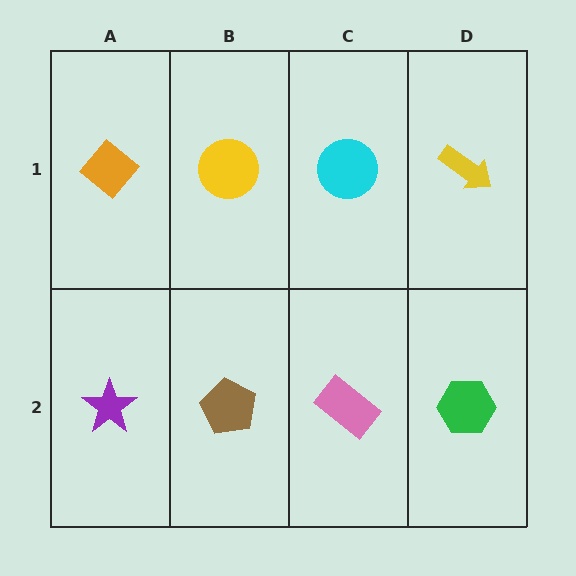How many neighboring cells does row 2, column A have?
2.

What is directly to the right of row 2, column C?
A green hexagon.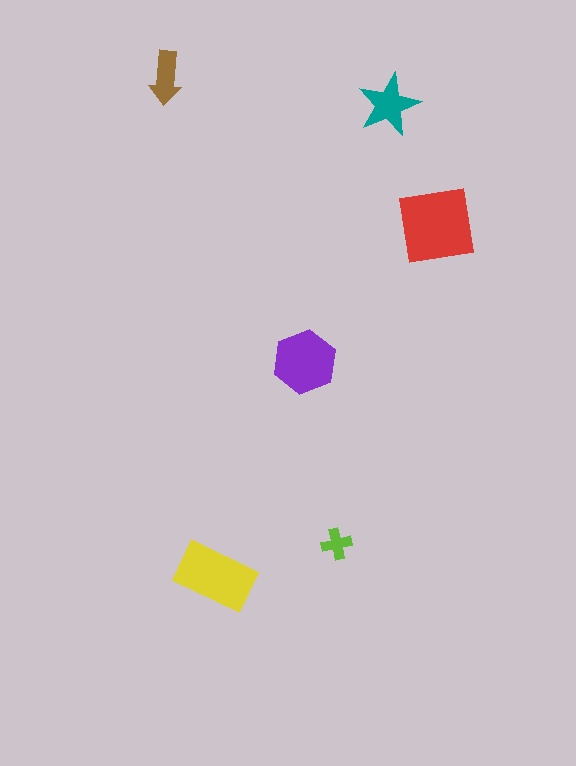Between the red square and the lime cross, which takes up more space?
The red square.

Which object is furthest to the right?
The red square is rightmost.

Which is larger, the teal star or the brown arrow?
The teal star.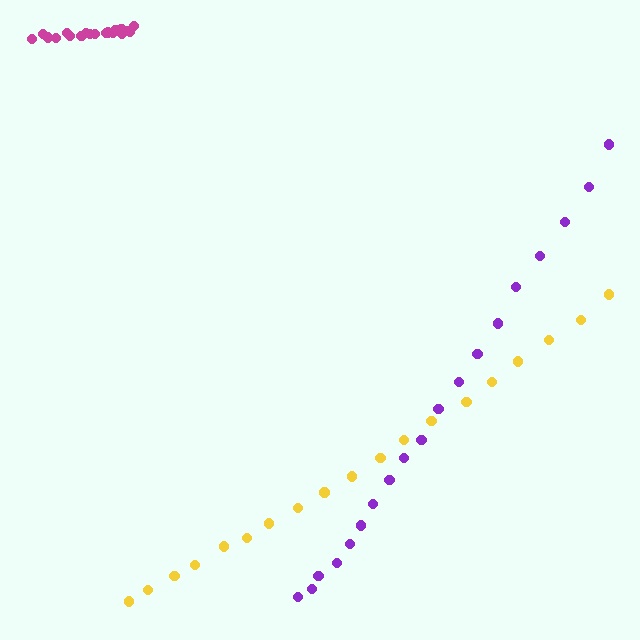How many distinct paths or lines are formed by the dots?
There are 3 distinct paths.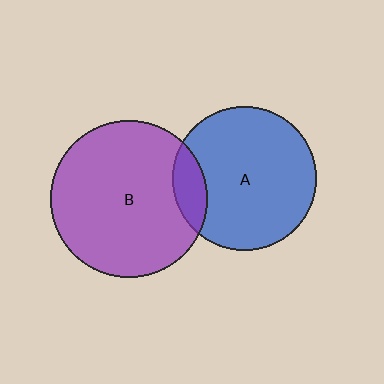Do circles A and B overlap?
Yes.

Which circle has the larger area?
Circle B (purple).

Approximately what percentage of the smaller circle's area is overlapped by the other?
Approximately 15%.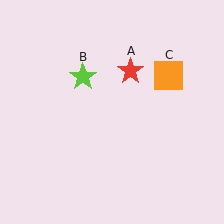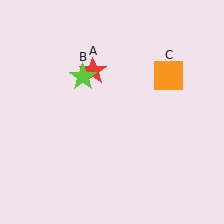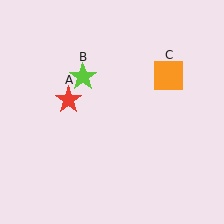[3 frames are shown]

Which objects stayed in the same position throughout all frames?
Lime star (object B) and orange square (object C) remained stationary.